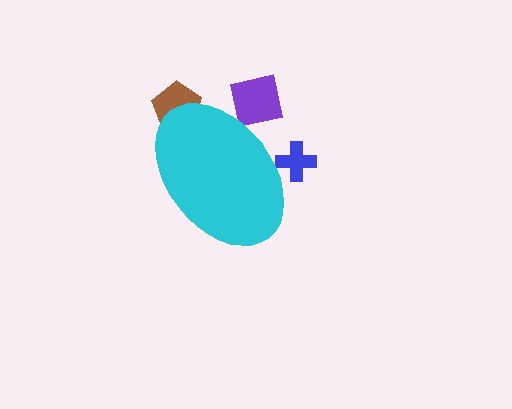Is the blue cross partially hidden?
Yes, the blue cross is partially hidden behind the cyan ellipse.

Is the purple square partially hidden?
Yes, the purple square is partially hidden behind the cyan ellipse.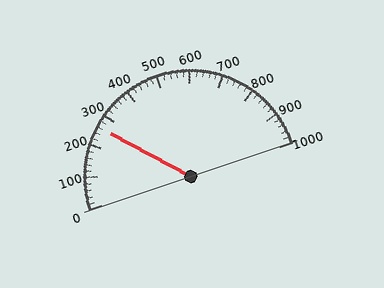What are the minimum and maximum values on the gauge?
The gauge ranges from 0 to 1000.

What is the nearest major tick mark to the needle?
The nearest major tick mark is 300.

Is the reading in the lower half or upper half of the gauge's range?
The reading is in the lower half of the range (0 to 1000).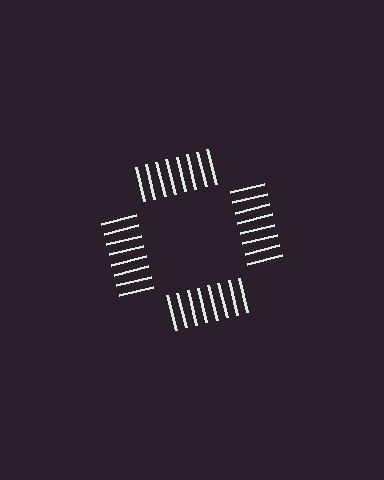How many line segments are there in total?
32 — 8 along each of the 4 edges.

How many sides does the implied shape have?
4 sides — the line-ends trace a square.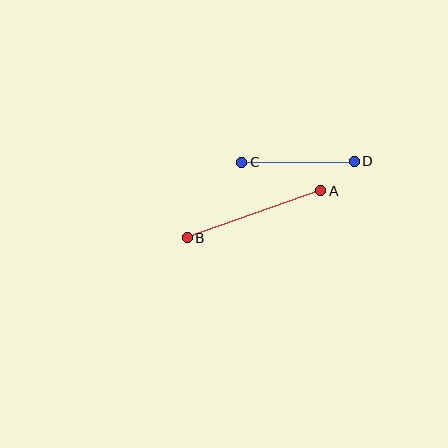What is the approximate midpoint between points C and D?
The midpoint is at approximately (298, 162) pixels.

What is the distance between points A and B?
The distance is approximately 141 pixels.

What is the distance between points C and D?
The distance is approximately 112 pixels.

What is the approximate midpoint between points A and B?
The midpoint is at approximately (254, 214) pixels.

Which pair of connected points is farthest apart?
Points A and B are farthest apart.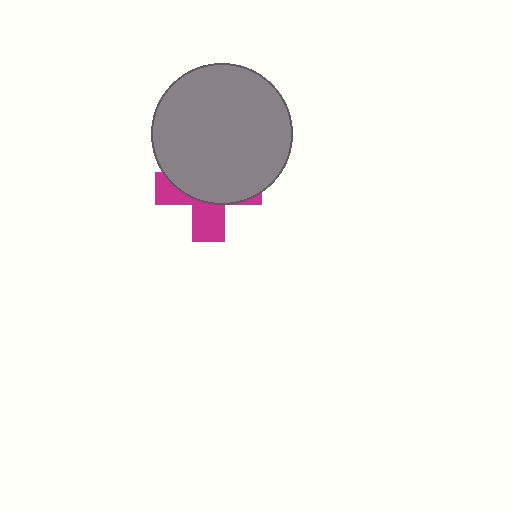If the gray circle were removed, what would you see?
You would see the complete magenta cross.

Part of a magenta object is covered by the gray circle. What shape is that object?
It is a cross.